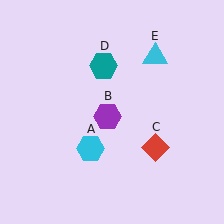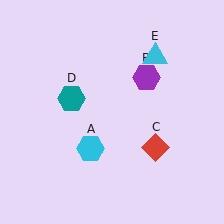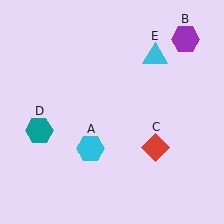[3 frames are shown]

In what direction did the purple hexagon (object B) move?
The purple hexagon (object B) moved up and to the right.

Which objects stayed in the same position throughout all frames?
Cyan hexagon (object A) and red diamond (object C) and cyan triangle (object E) remained stationary.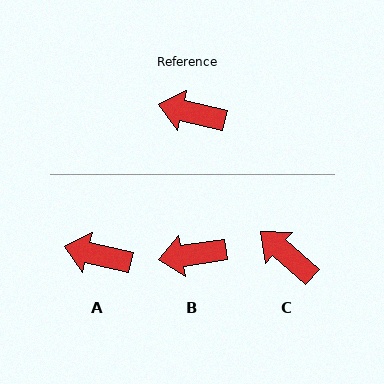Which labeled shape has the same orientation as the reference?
A.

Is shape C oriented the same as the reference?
No, it is off by about 27 degrees.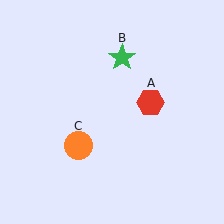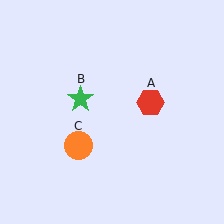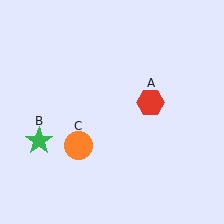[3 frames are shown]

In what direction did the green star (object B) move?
The green star (object B) moved down and to the left.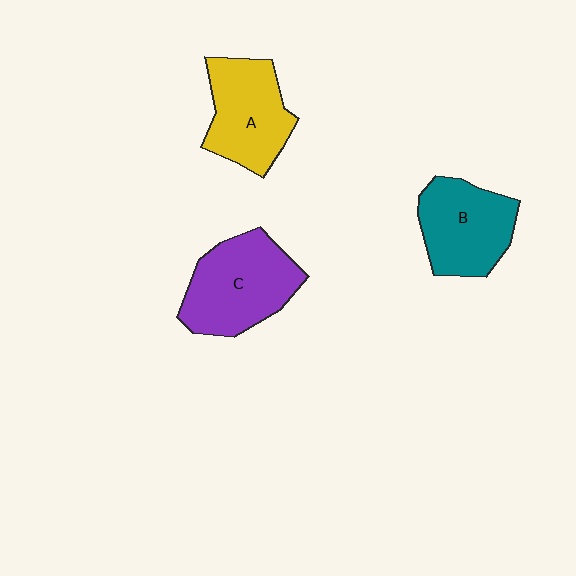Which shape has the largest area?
Shape C (purple).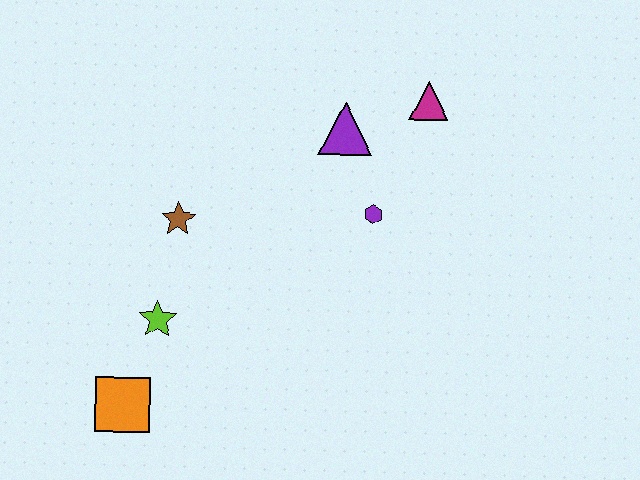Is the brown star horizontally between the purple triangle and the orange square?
Yes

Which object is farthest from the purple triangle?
The orange square is farthest from the purple triangle.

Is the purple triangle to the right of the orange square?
Yes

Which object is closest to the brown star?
The lime star is closest to the brown star.